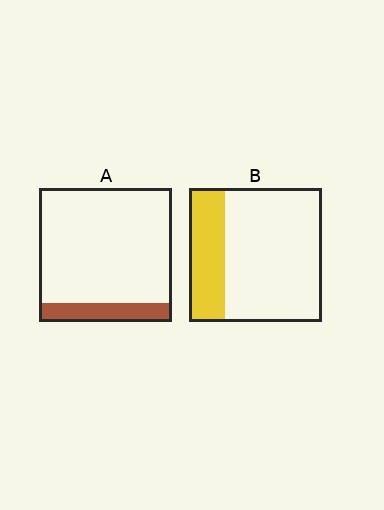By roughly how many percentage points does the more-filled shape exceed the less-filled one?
By roughly 15 percentage points (B over A).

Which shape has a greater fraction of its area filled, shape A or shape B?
Shape B.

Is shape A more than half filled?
No.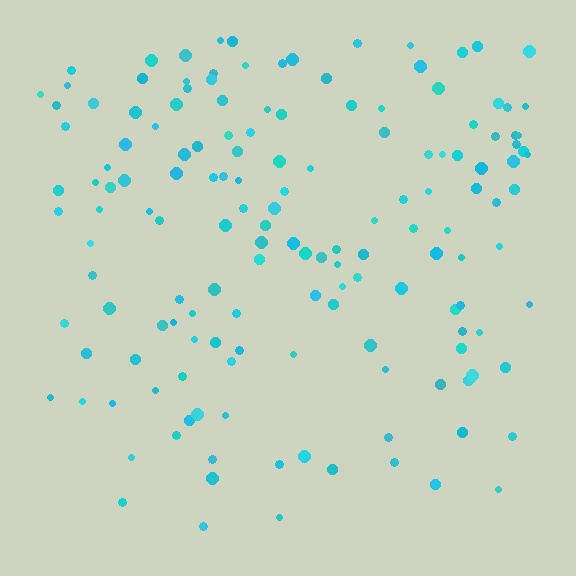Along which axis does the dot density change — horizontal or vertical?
Vertical.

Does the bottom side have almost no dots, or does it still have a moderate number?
Still a moderate number, just noticeably fewer than the top.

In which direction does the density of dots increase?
From bottom to top, with the top side densest.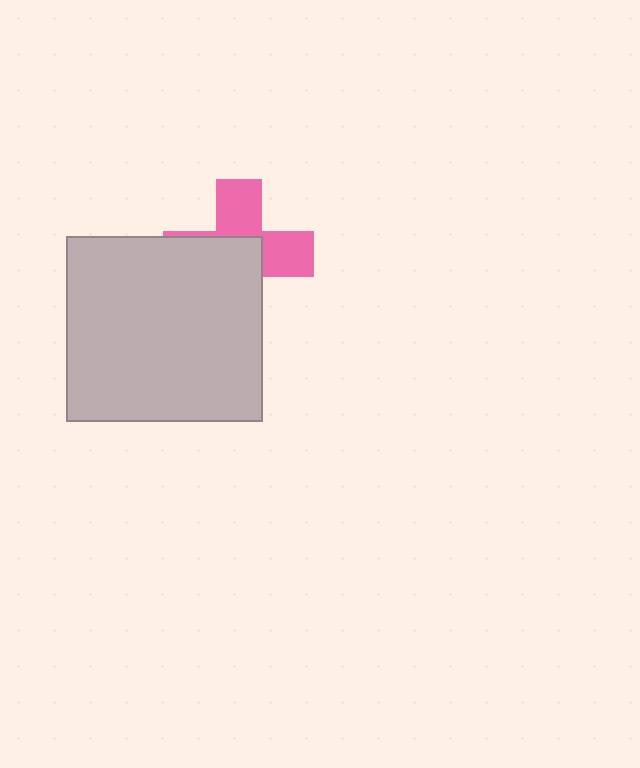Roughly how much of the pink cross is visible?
A small part of it is visible (roughly 44%).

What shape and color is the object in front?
The object in front is a light gray rectangle.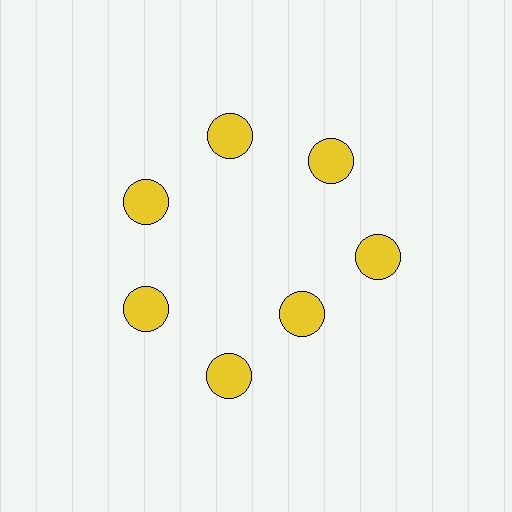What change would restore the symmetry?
The symmetry would be restored by moving it outward, back onto the ring so that all 7 circles sit at equal angles and equal distance from the center.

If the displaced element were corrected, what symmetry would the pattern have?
It would have 7-fold rotational symmetry — the pattern would map onto itself every 51 degrees.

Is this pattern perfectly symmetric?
No. The 7 yellow circles are arranged in a ring, but one element near the 5 o'clock position is pulled inward toward the center, breaking the 7-fold rotational symmetry.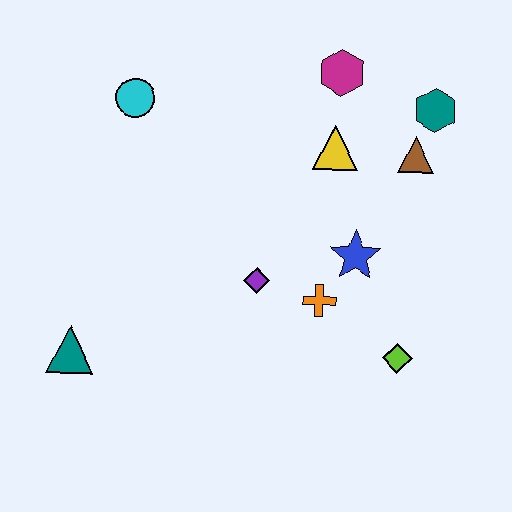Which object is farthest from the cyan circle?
The lime diamond is farthest from the cyan circle.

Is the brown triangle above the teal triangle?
Yes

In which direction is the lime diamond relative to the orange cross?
The lime diamond is to the right of the orange cross.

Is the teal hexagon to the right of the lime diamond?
Yes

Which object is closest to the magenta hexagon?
The yellow triangle is closest to the magenta hexagon.